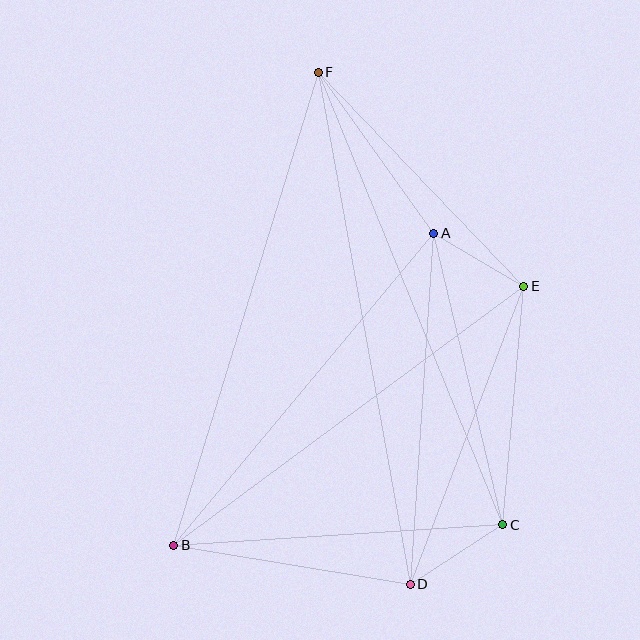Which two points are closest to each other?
Points A and E are closest to each other.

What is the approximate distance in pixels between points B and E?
The distance between B and E is approximately 435 pixels.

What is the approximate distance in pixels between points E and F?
The distance between E and F is approximately 297 pixels.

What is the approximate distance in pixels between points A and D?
The distance between A and D is approximately 352 pixels.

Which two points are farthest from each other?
Points D and F are farthest from each other.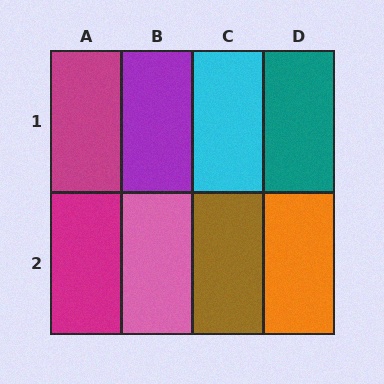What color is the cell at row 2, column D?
Orange.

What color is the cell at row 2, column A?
Magenta.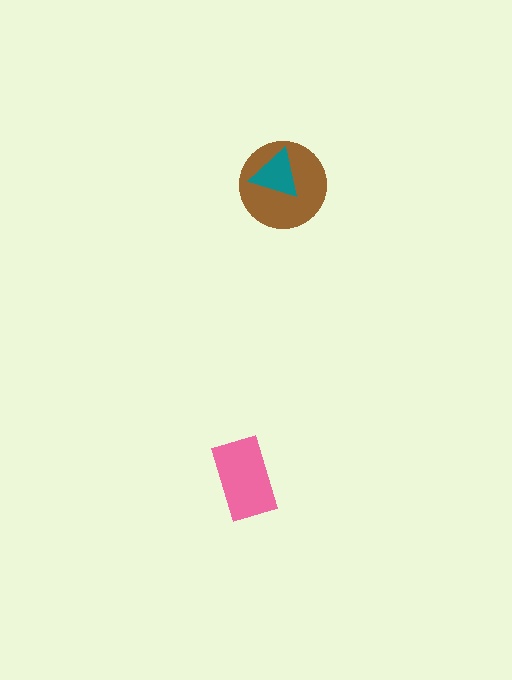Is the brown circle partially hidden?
Yes, it is partially covered by another shape.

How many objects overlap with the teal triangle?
1 object overlaps with the teal triangle.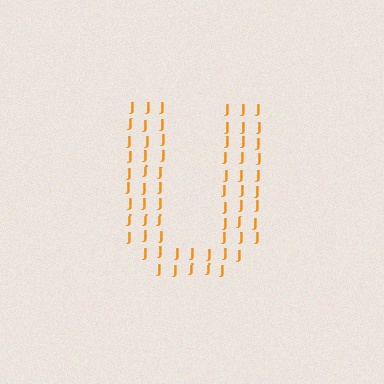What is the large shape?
The large shape is the letter U.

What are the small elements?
The small elements are letter J's.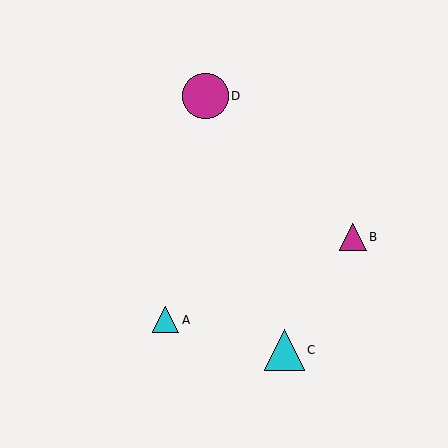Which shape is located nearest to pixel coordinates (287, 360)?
The cyan triangle (labeled C) at (284, 350) is nearest to that location.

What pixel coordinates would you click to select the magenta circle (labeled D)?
Click at (206, 96) to select the magenta circle D.